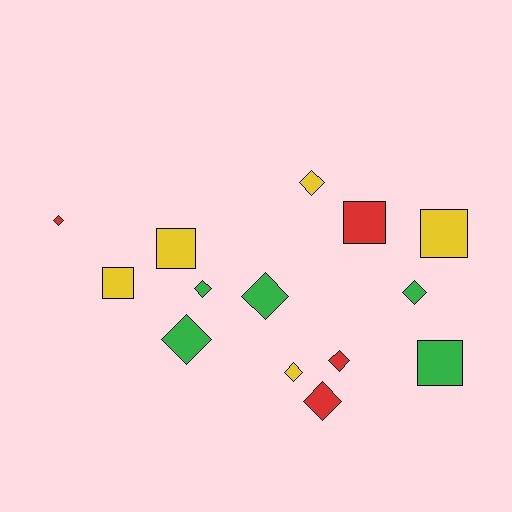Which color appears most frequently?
Yellow, with 5 objects.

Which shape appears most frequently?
Diamond, with 9 objects.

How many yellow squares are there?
There are 3 yellow squares.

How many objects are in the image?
There are 14 objects.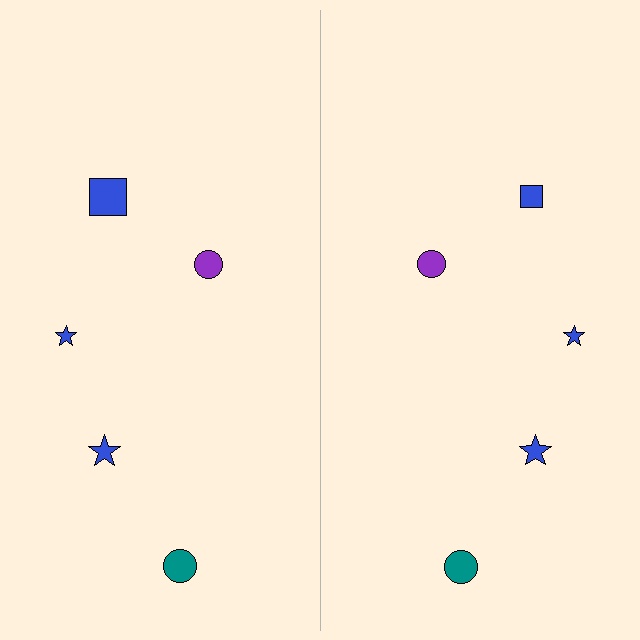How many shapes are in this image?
There are 10 shapes in this image.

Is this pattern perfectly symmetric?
No, the pattern is not perfectly symmetric. The blue square on the right side has a different size than its mirror counterpart.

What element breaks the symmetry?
The blue square on the right side has a different size than its mirror counterpart.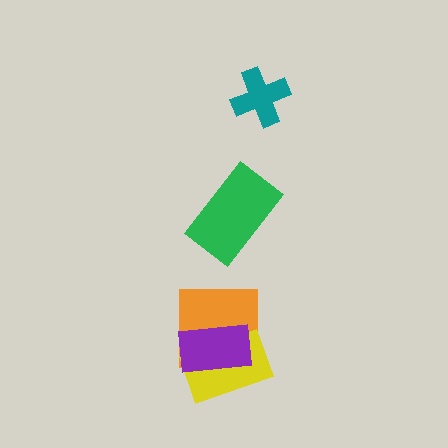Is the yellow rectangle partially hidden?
Yes, it is partially covered by another shape.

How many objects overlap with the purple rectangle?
2 objects overlap with the purple rectangle.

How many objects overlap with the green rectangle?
0 objects overlap with the green rectangle.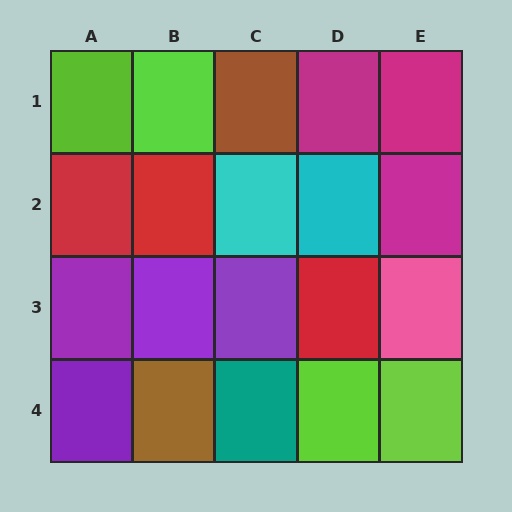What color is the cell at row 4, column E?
Lime.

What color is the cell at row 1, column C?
Brown.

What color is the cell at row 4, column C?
Teal.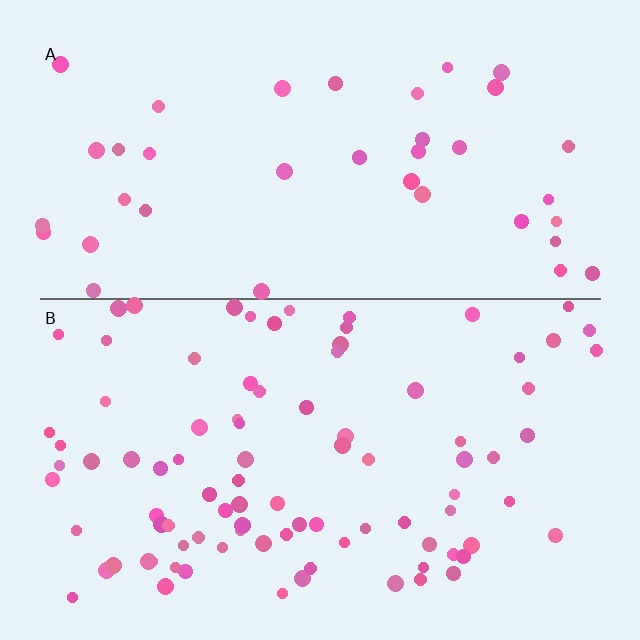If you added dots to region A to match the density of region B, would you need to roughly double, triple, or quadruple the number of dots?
Approximately double.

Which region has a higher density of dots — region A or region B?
B (the bottom).